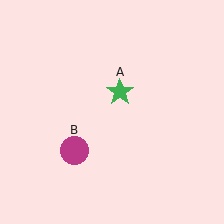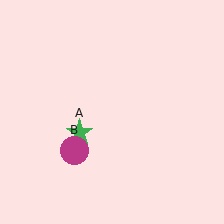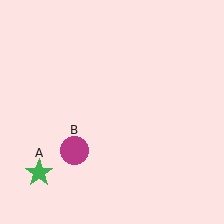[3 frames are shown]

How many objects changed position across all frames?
1 object changed position: green star (object A).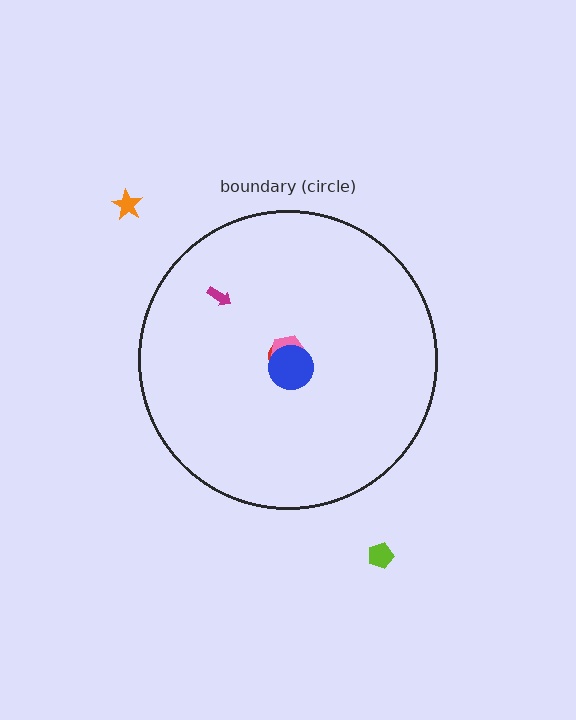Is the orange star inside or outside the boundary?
Outside.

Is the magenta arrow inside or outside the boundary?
Inside.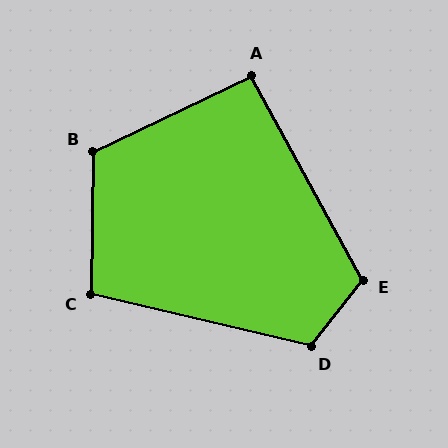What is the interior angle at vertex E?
Approximately 113 degrees (obtuse).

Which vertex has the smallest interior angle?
A, at approximately 94 degrees.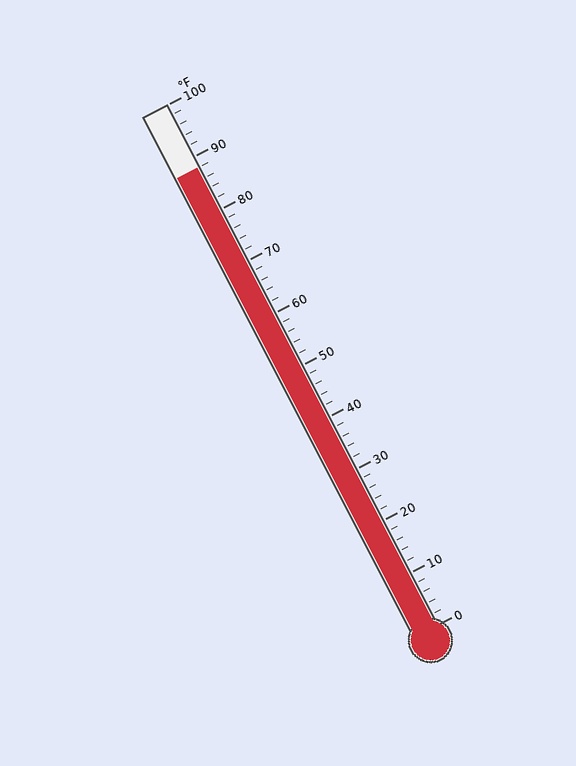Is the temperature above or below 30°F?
The temperature is above 30°F.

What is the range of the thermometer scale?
The thermometer scale ranges from 0°F to 100°F.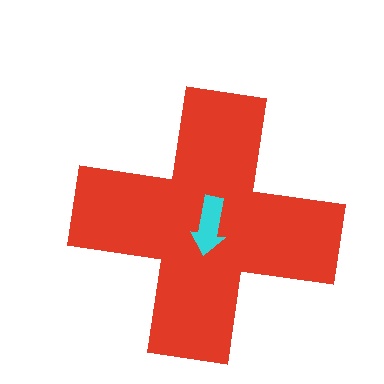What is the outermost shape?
The red cross.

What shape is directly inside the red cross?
The cyan arrow.